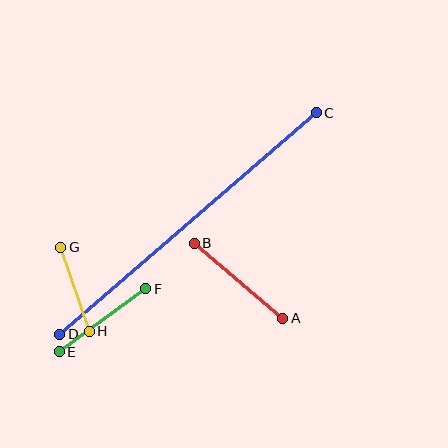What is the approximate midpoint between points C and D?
The midpoint is at approximately (188, 224) pixels.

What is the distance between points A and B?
The distance is approximately 116 pixels.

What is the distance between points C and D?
The distance is approximately 339 pixels.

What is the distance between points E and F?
The distance is approximately 107 pixels.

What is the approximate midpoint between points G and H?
The midpoint is at approximately (75, 289) pixels.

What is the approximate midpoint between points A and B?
The midpoint is at approximately (239, 281) pixels.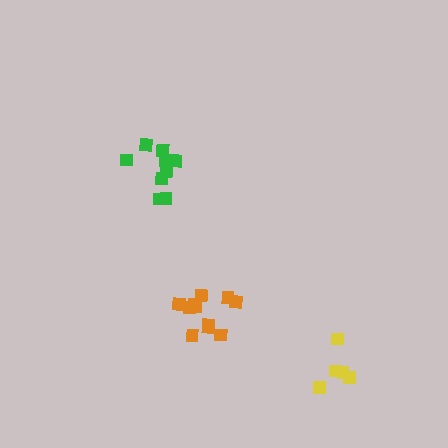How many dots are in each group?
Group 1: 5 dots, Group 2: 10 dots, Group 3: 11 dots (26 total).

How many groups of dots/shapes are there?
There are 3 groups.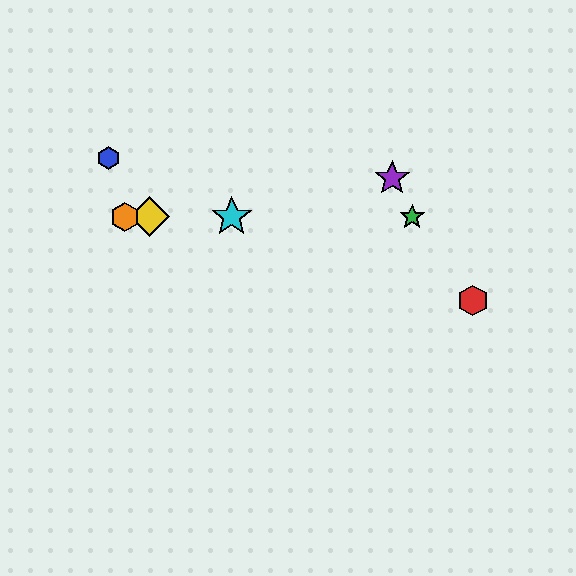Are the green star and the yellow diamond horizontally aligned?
Yes, both are at y≈217.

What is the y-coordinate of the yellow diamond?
The yellow diamond is at y≈217.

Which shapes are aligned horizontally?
The green star, the yellow diamond, the orange hexagon, the cyan star are aligned horizontally.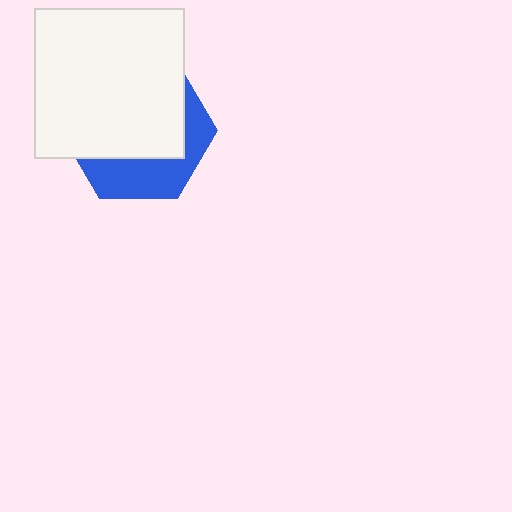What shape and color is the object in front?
The object in front is a white square.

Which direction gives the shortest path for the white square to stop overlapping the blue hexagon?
Moving up gives the shortest separation.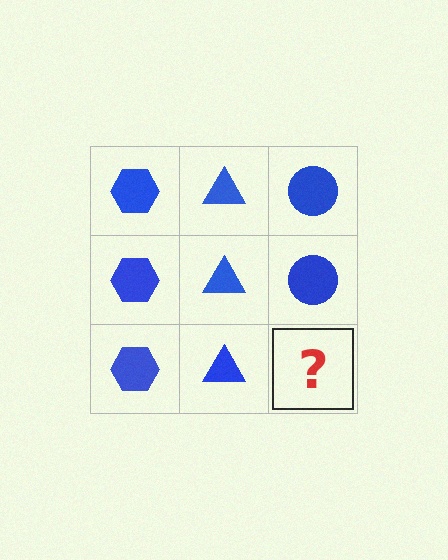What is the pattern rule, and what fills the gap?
The rule is that each column has a consistent shape. The gap should be filled with a blue circle.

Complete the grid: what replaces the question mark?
The question mark should be replaced with a blue circle.